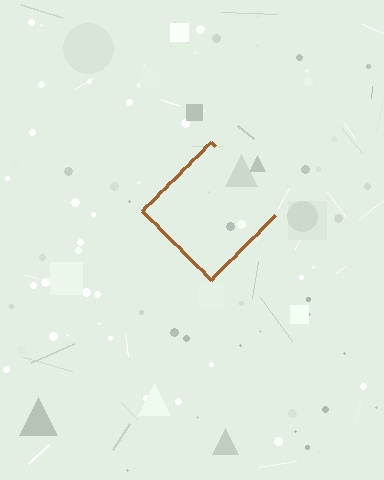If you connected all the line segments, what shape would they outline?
They would outline a diamond.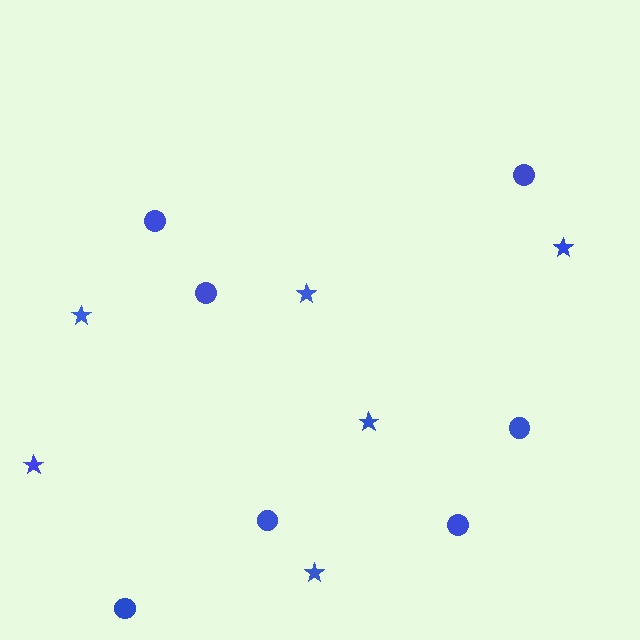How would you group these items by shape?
There are 2 groups: one group of stars (6) and one group of circles (7).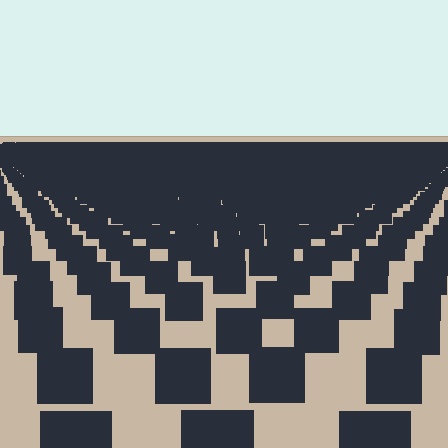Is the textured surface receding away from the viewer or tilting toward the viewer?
The surface is receding away from the viewer. Texture elements get smaller and denser toward the top.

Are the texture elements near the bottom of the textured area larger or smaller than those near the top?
Larger. Near the bottom, elements are closer to the viewer and appear at a bigger on-screen size.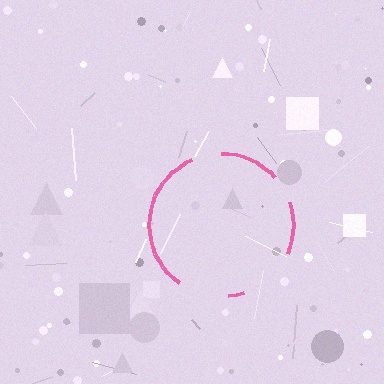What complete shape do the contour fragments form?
The contour fragments form a circle.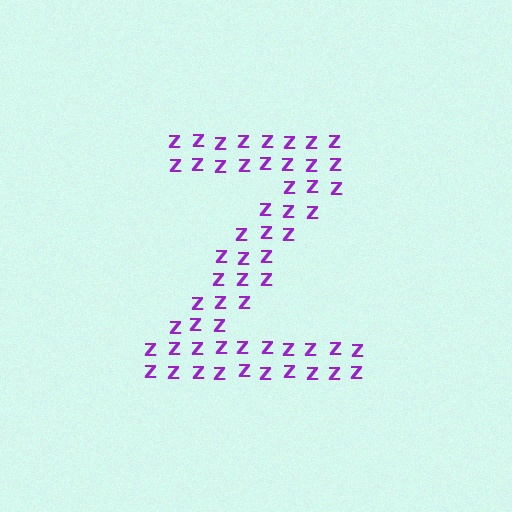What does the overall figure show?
The overall figure shows the letter Z.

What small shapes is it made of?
It is made of small letter Z's.